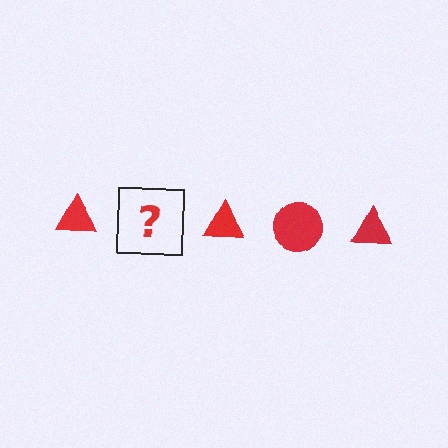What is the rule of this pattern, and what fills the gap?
The rule is that the pattern cycles through triangle, circle shapes in red. The gap should be filled with a red circle.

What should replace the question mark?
The question mark should be replaced with a red circle.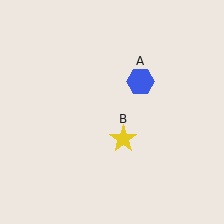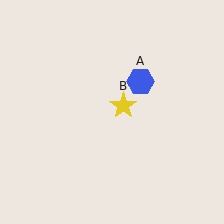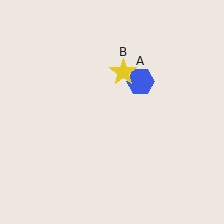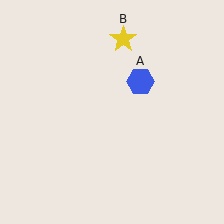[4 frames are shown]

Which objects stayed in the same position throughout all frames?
Blue hexagon (object A) remained stationary.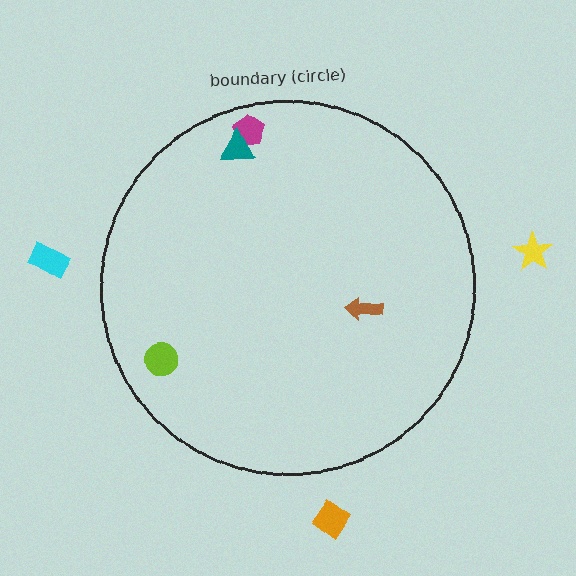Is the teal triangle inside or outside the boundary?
Inside.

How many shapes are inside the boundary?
4 inside, 3 outside.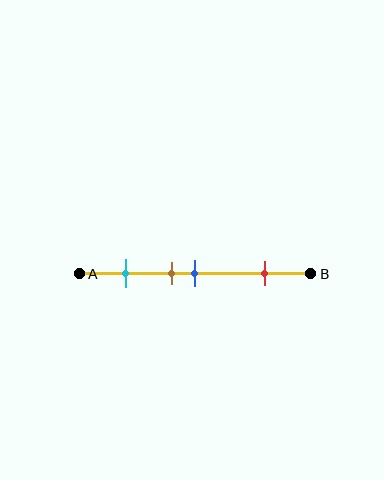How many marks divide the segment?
There are 4 marks dividing the segment.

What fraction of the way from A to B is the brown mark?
The brown mark is approximately 40% (0.4) of the way from A to B.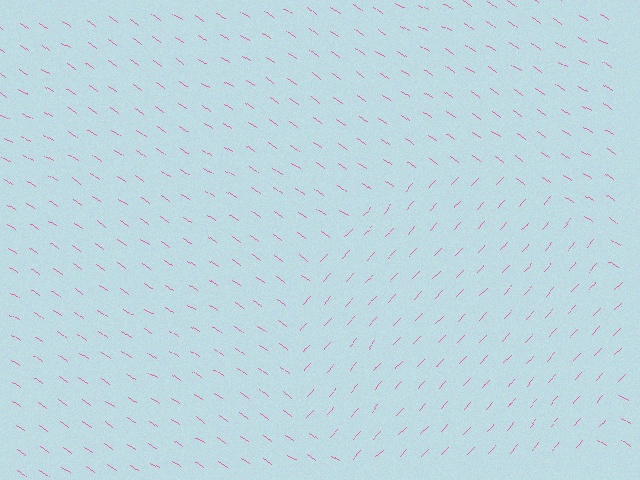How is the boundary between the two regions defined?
The boundary is defined purely by a change in line orientation (approximately 80 degrees difference). All lines are the same color and thickness.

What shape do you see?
I see a circle.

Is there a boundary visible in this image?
Yes, there is a texture boundary formed by a change in line orientation.